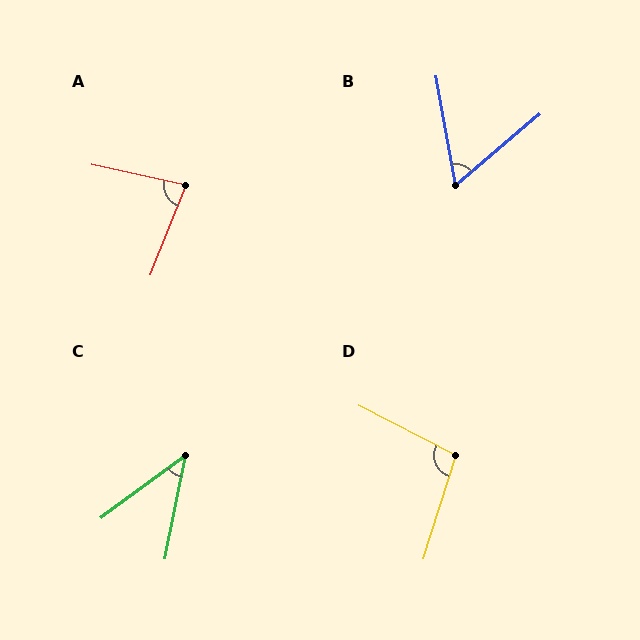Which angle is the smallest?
C, at approximately 42 degrees.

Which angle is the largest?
D, at approximately 100 degrees.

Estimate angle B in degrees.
Approximately 60 degrees.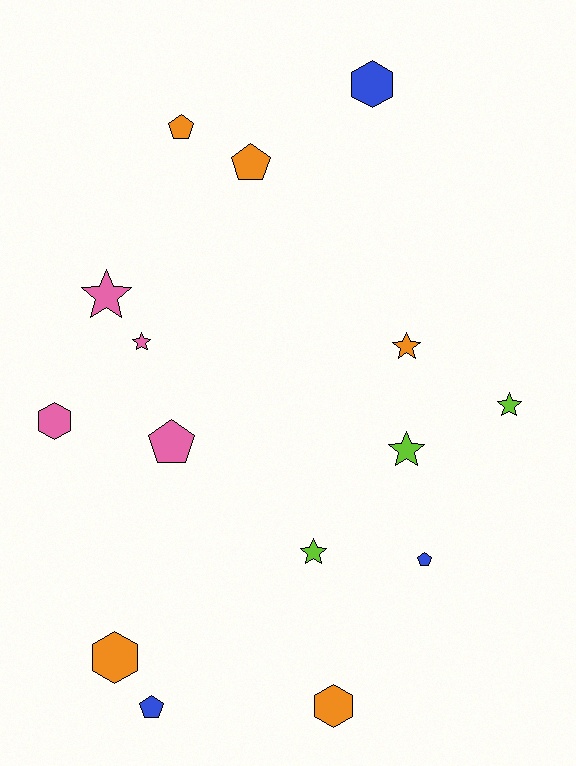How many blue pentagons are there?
There are 2 blue pentagons.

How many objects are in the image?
There are 15 objects.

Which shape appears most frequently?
Star, with 6 objects.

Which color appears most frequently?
Orange, with 5 objects.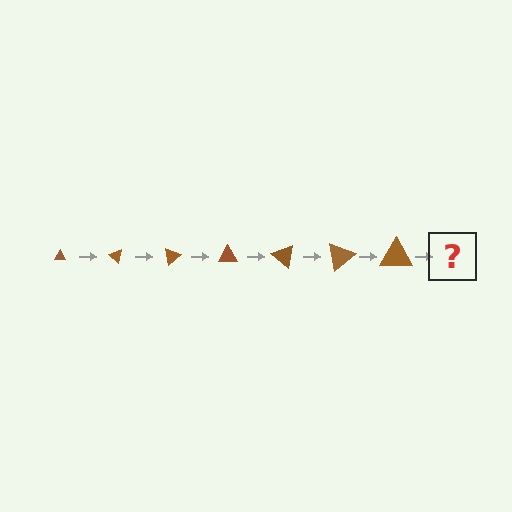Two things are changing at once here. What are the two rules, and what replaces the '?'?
The two rules are that the triangle grows larger each step and it rotates 40 degrees each step. The '?' should be a triangle, larger than the previous one and rotated 280 degrees from the start.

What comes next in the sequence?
The next element should be a triangle, larger than the previous one and rotated 280 degrees from the start.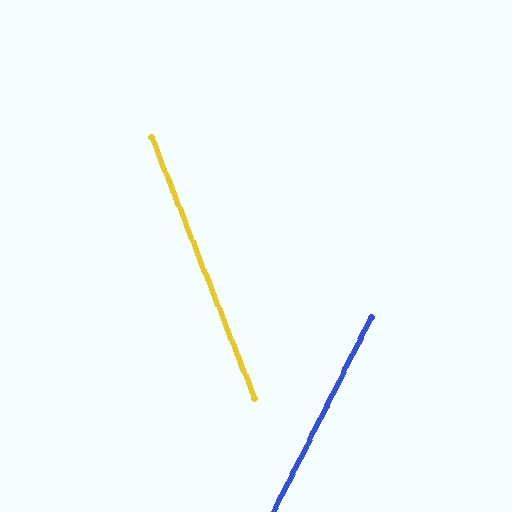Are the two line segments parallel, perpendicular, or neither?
Neither parallel nor perpendicular — they differ by about 48°.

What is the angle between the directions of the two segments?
Approximately 48 degrees.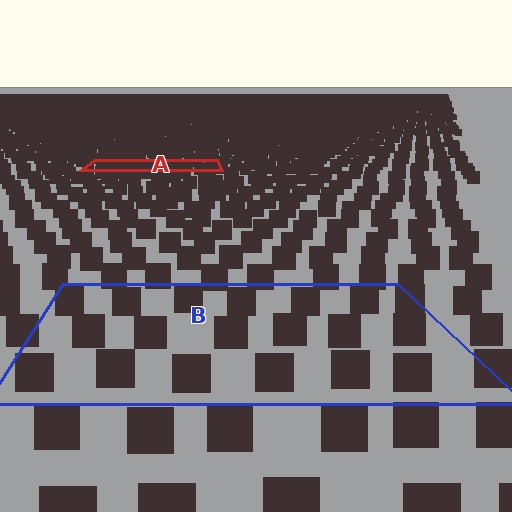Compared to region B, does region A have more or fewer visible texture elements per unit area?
Region A has more texture elements per unit area — they are packed more densely because it is farther away.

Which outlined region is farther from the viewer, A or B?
Region A is farther from the viewer — the texture elements inside it appear smaller and more densely packed.